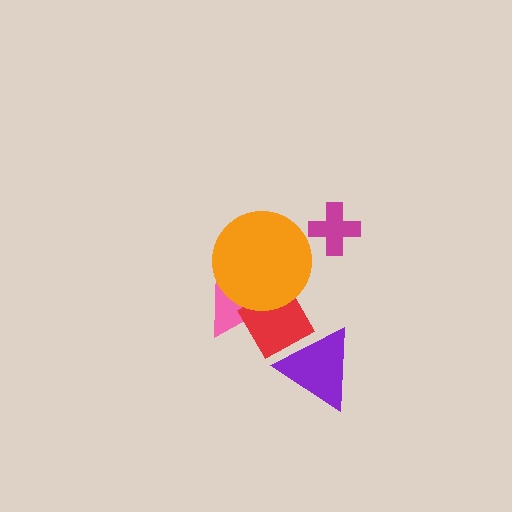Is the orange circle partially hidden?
No, no other shape covers it.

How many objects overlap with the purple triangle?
1 object overlaps with the purple triangle.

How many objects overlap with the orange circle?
2 objects overlap with the orange circle.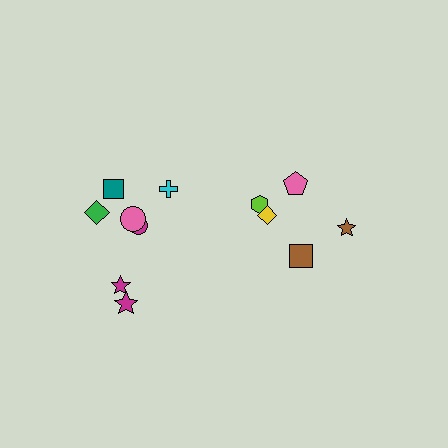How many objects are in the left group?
There are 7 objects.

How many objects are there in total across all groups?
There are 12 objects.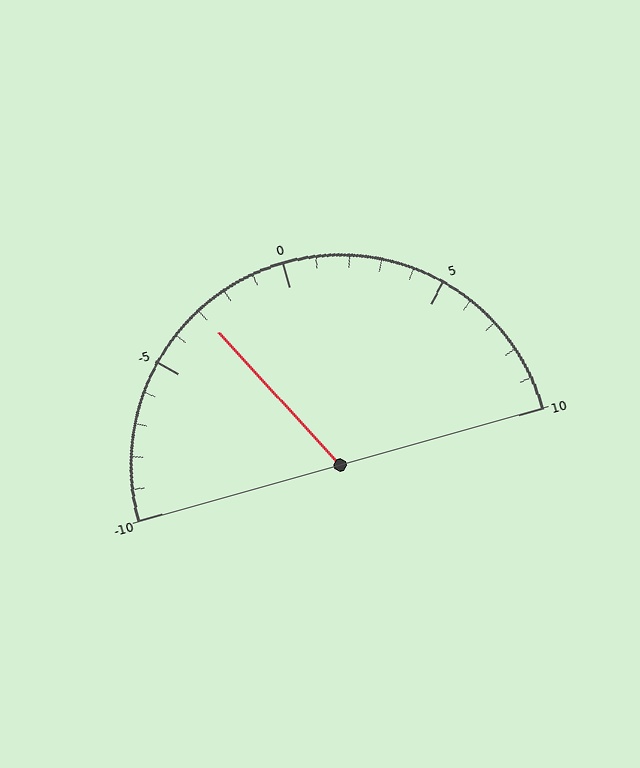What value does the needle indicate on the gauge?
The needle indicates approximately -3.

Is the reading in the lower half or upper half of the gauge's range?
The reading is in the lower half of the range (-10 to 10).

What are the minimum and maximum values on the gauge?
The gauge ranges from -10 to 10.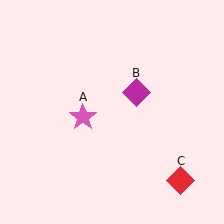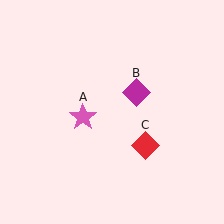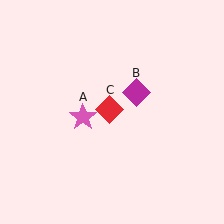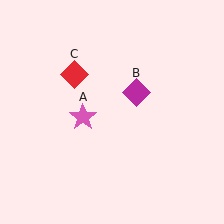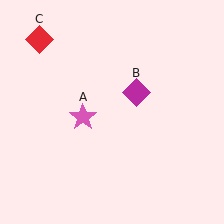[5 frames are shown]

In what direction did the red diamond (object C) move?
The red diamond (object C) moved up and to the left.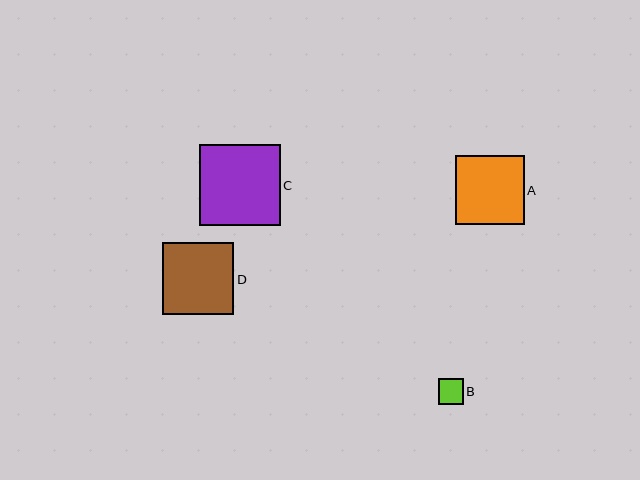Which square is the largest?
Square C is the largest with a size of approximately 81 pixels.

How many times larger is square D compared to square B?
Square D is approximately 2.8 times the size of square B.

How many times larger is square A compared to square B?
Square A is approximately 2.7 times the size of square B.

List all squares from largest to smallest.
From largest to smallest: C, D, A, B.